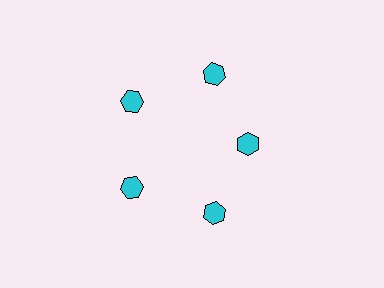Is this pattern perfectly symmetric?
No. The 5 cyan hexagons are arranged in a ring, but one element near the 3 o'clock position is pulled inward toward the center, breaking the 5-fold rotational symmetry.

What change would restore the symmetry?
The symmetry would be restored by moving it outward, back onto the ring so that all 5 hexagons sit at equal angles and equal distance from the center.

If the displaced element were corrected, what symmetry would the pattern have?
It would have 5-fold rotational symmetry — the pattern would map onto itself every 72 degrees.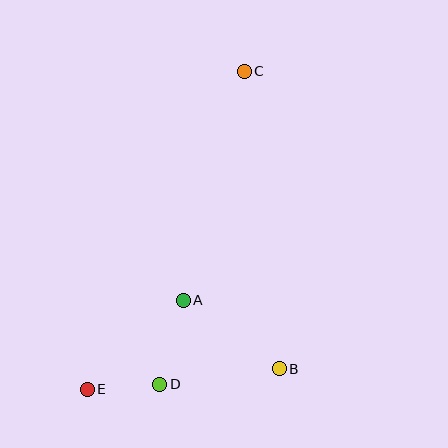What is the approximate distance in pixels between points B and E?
The distance between B and E is approximately 193 pixels.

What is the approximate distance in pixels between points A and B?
The distance between A and B is approximately 118 pixels.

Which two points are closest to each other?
Points D and E are closest to each other.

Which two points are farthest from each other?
Points C and E are farthest from each other.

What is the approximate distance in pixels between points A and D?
The distance between A and D is approximately 87 pixels.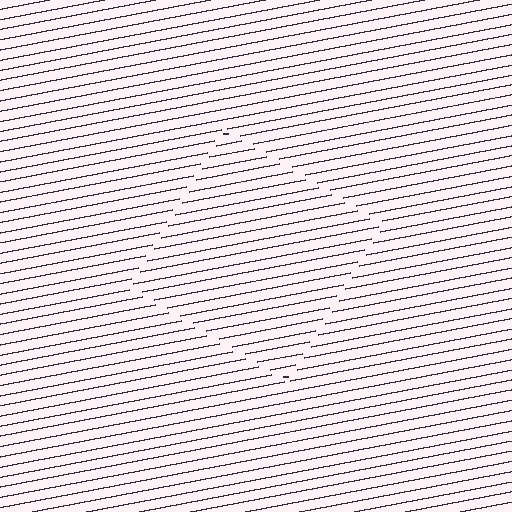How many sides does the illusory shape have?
4 sides — the line-ends trace a square.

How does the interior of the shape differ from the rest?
The interior of the shape contains the same grating, shifted by half a period — the contour is defined by the phase discontinuity where line-ends from the inner and outer gratings abut.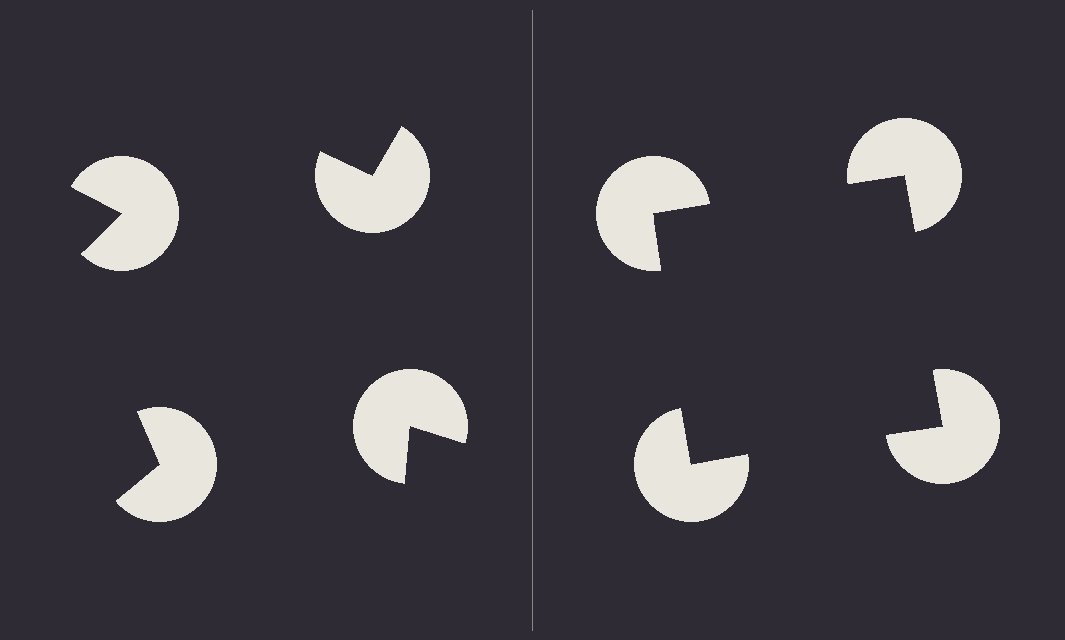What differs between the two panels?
The pac-man discs are positioned identically on both sides; only the wedge orientations differ. On the right they align to a square; on the left they are misaligned.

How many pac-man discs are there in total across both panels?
8 — 4 on each side.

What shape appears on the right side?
An illusory square.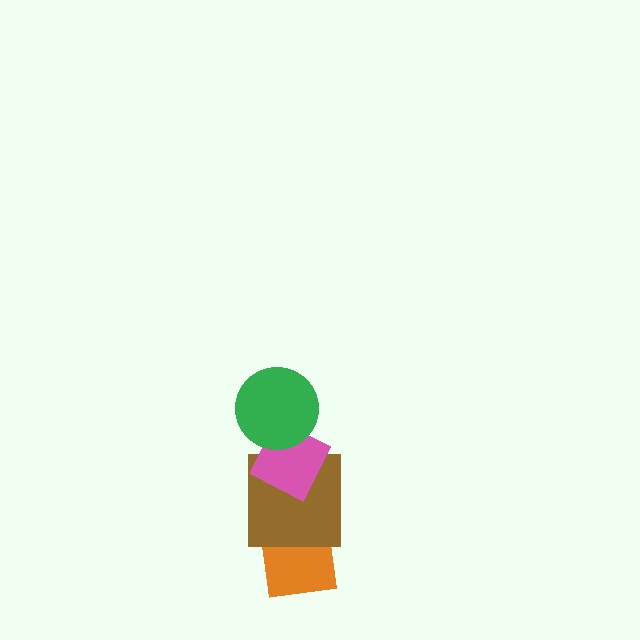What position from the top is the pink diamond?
The pink diamond is 2nd from the top.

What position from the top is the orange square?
The orange square is 4th from the top.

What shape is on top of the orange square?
The brown square is on top of the orange square.